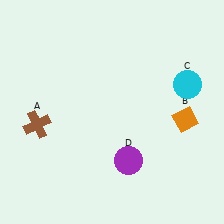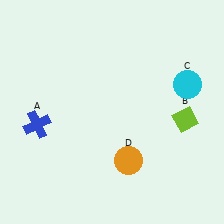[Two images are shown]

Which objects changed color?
A changed from brown to blue. B changed from orange to lime. D changed from purple to orange.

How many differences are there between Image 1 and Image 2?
There are 3 differences between the two images.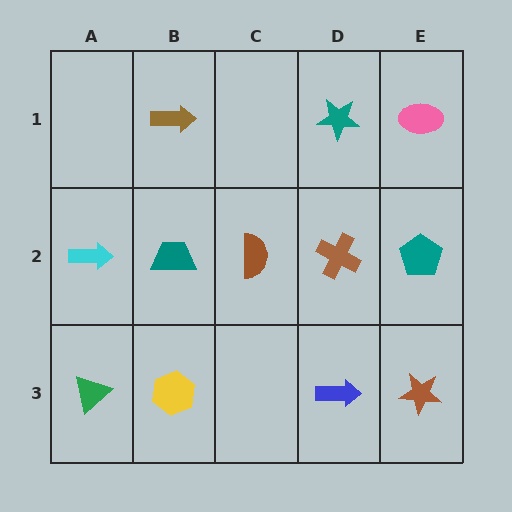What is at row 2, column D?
A brown cross.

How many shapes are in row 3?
4 shapes.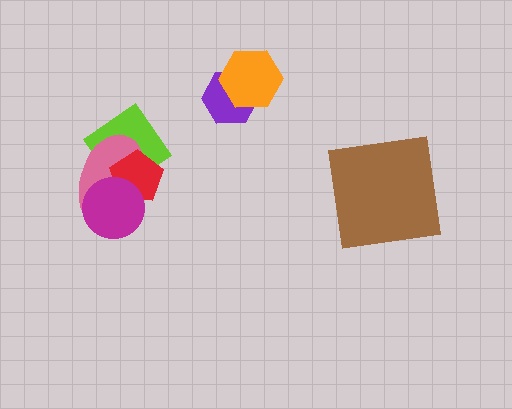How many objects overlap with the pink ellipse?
3 objects overlap with the pink ellipse.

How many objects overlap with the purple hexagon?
1 object overlaps with the purple hexagon.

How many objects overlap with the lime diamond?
2 objects overlap with the lime diamond.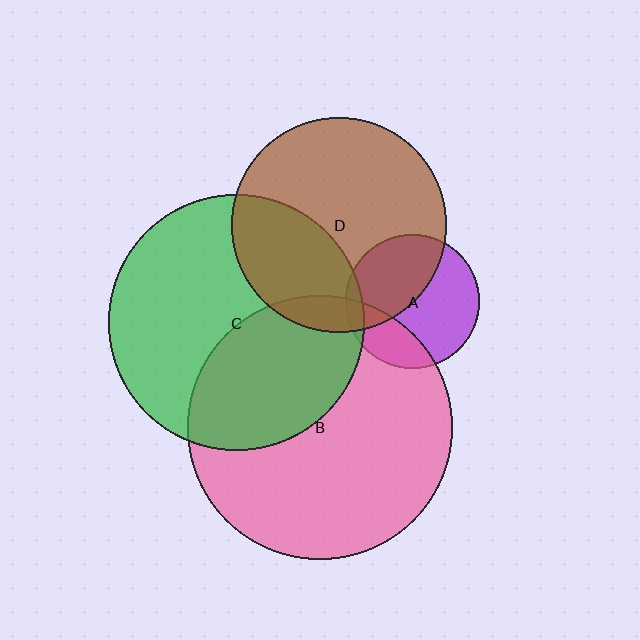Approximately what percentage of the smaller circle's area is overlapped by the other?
Approximately 5%.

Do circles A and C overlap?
Yes.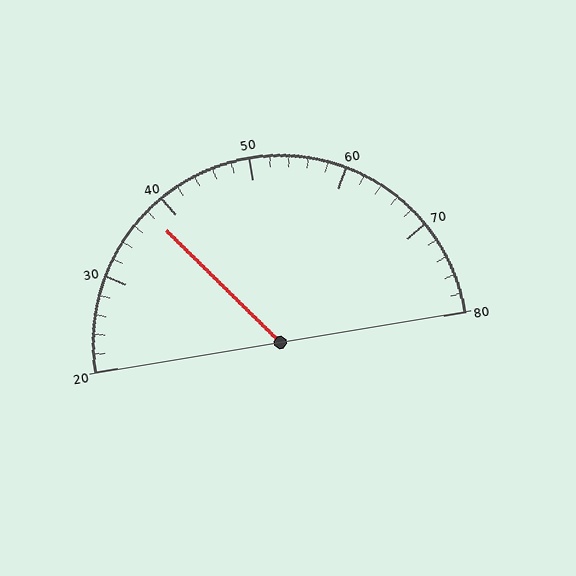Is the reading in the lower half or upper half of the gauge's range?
The reading is in the lower half of the range (20 to 80).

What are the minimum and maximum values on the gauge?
The gauge ranges from 20 to 80.